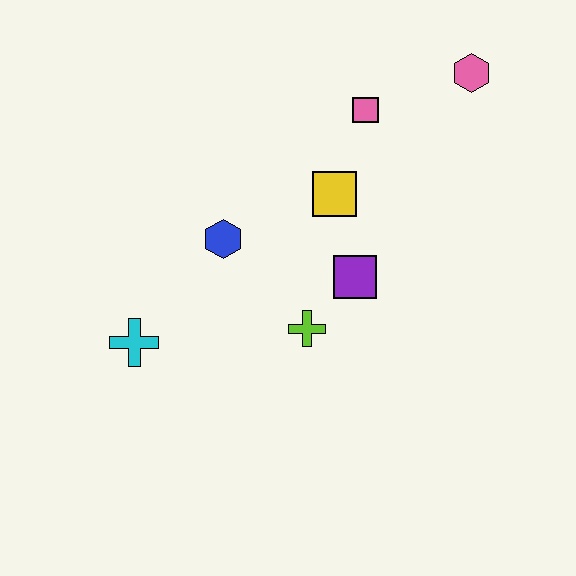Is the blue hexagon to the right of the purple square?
No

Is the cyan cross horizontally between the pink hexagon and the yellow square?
No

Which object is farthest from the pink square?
The cyan cross is farthest from the pink square.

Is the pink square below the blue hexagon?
No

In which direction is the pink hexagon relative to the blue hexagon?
The pink hexagon is to the right of the blue hexagon.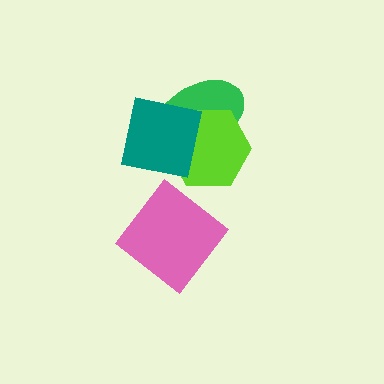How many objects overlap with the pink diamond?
0 objects overlap with the pink diamond.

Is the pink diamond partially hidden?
No, no other shape covers it.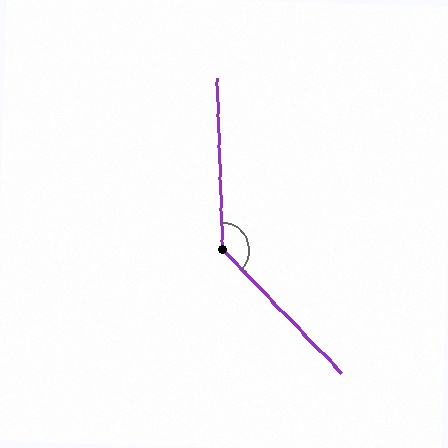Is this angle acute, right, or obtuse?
It is obtuse.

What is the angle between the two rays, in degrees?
Approximately 138 degrees.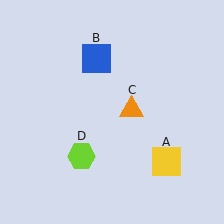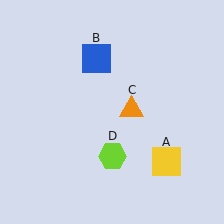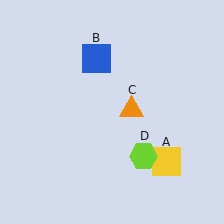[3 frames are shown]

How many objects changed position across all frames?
1 object changed position: lime hexagon (object D).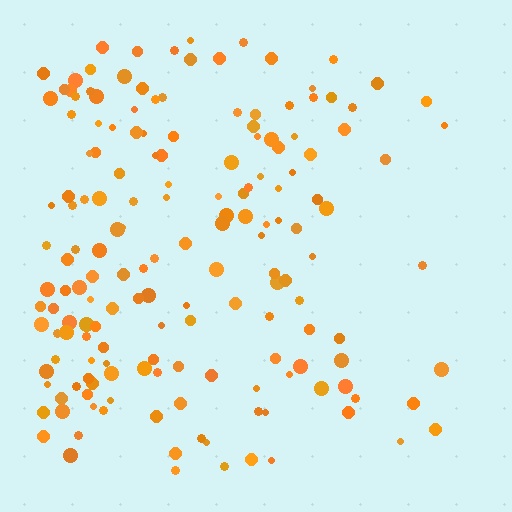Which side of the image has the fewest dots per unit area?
The right.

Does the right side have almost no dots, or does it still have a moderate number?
Still a moderate number, just noticeably fewer than the left.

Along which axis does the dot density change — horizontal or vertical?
Horizontal.